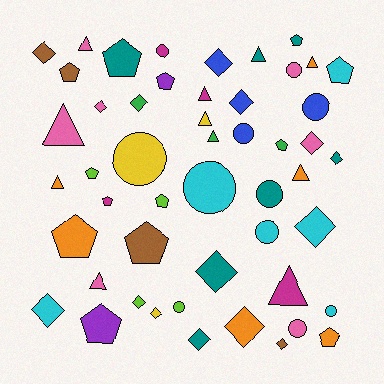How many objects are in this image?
There are 50 objects.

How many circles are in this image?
There are 11 circles.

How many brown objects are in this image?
There are 4 brown objects.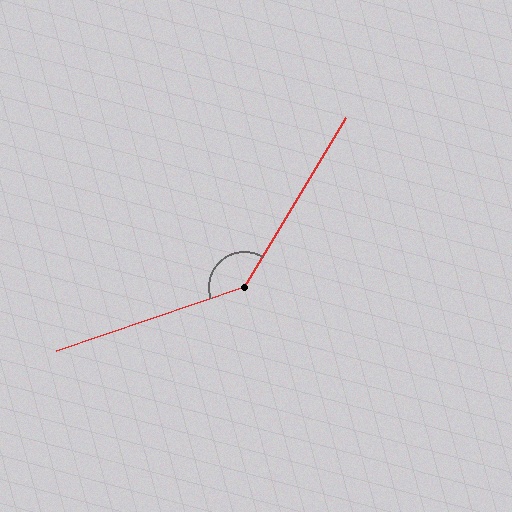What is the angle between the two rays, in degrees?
Approximately 140 degrees.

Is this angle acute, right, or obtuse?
It is obtuse.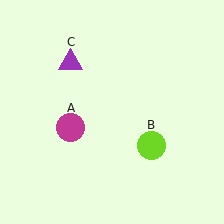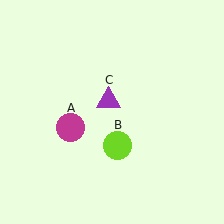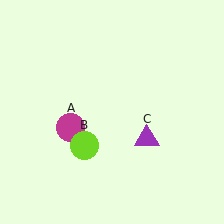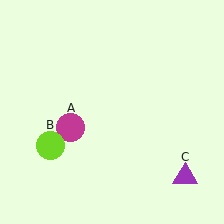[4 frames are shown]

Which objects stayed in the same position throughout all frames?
Magenta circle (object A) remained stationary.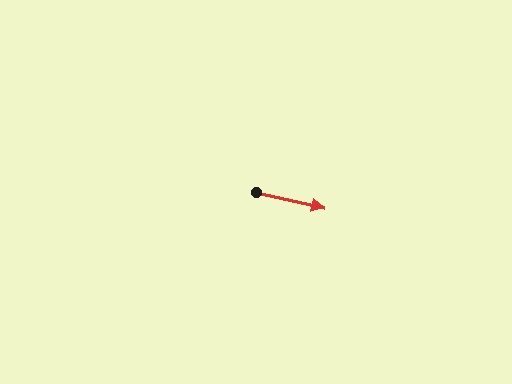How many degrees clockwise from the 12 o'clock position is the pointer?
Approximately 103 degrees.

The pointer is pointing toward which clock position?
Roughly 3 o'clock.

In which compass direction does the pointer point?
East.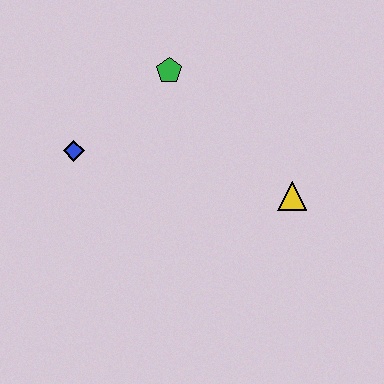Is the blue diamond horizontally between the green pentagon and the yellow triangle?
No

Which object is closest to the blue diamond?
The green pentagon is closest to the blue diamond.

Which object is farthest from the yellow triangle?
The blue diamond is farthest from the yellow triangle.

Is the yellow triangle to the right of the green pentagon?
Yes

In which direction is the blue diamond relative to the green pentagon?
The blue diamond is to the left of the green pentagon.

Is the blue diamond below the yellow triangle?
No